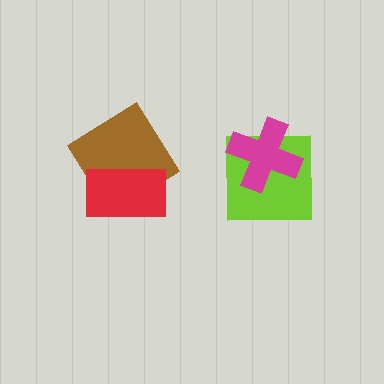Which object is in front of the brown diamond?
The red rectangle is in front of the brown diamond.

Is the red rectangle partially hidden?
No, no other shape covers it.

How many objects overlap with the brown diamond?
1 object overlaps with the brown diamond.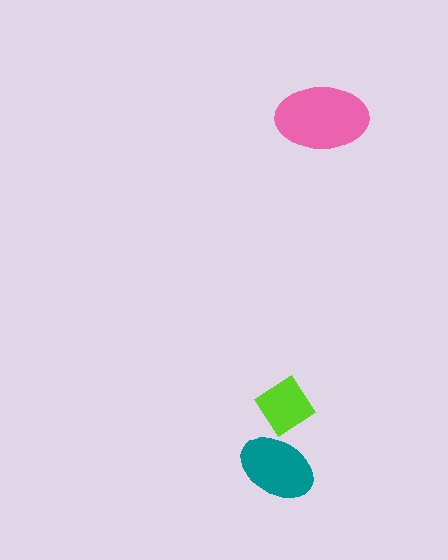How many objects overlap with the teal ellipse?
1 object overlaps with the teal ellipse.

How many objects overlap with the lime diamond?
1 object overlaps with the lime diamond.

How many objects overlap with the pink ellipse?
0 objects overlap with the pink ellipse.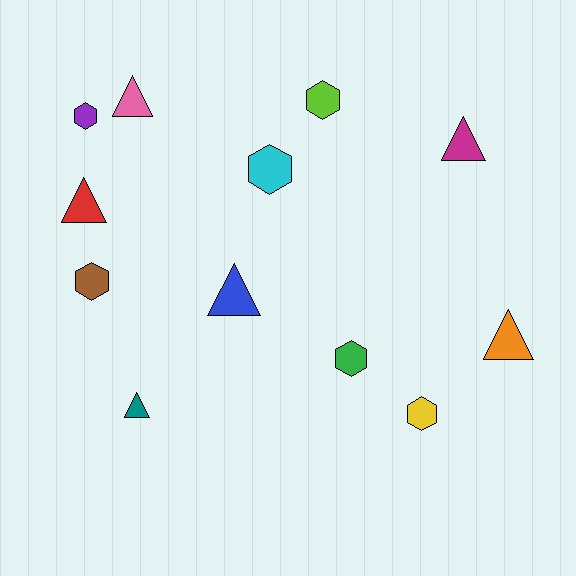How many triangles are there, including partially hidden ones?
There are 6 triangles.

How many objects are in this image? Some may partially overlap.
There are 12 objects.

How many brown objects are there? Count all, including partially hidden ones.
There is 1 brown object.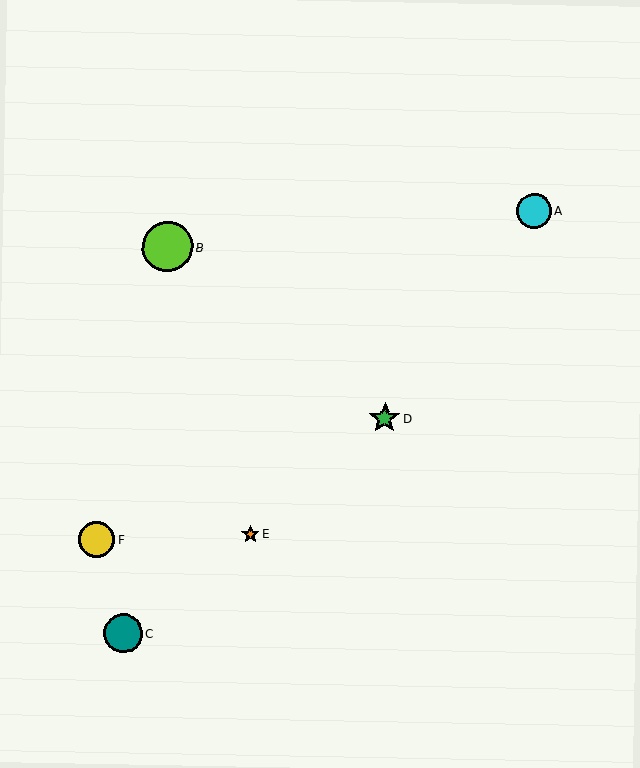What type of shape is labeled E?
Shape E is an orange star.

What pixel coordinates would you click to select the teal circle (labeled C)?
Click at (123, 633) to select the teal circle C.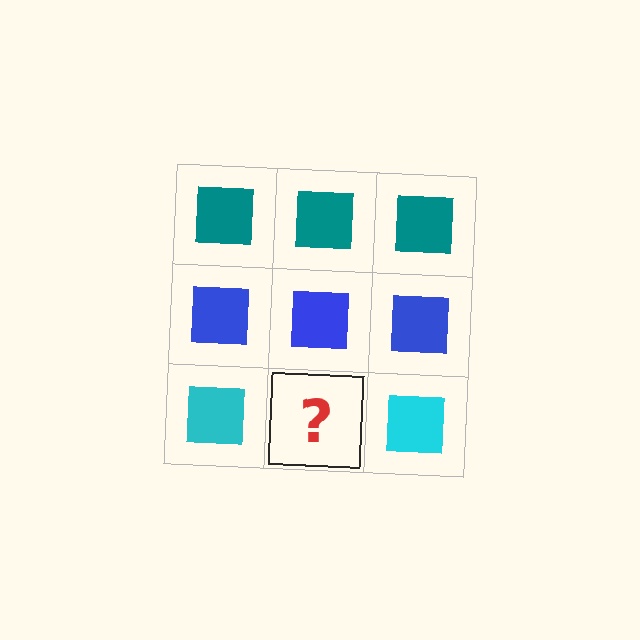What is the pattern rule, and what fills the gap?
The rule is that each row has a consistent color. The gap should be filled with a cyan square.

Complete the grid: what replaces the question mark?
The question mark should be replaced with a cyan square.